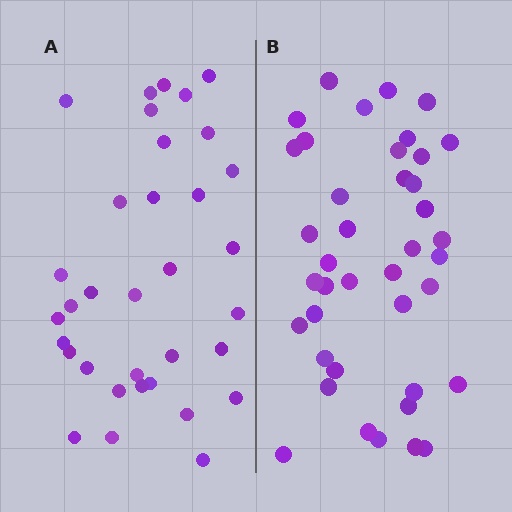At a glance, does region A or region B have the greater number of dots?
Region B (the right region) has more dots.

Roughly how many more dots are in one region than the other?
Region B has about 6 more dots than region A.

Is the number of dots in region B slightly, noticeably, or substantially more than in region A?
Region B has only slightly more — the two regions are fairly close. The ratio is roughly 1.2 to 1.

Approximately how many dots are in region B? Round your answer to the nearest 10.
About 40 dots.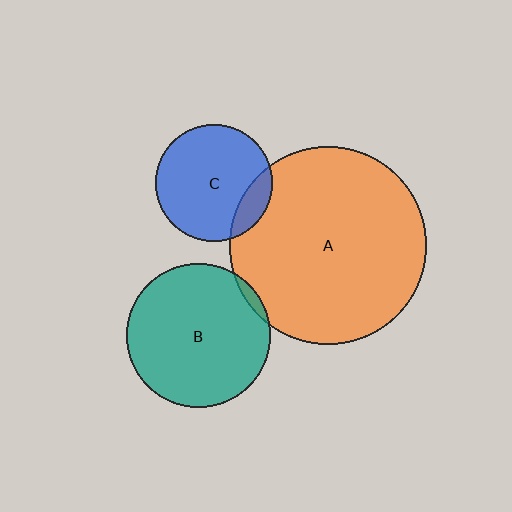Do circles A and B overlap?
Yes.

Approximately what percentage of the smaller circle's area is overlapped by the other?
Approximately 5%.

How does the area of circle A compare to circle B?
Approximately 1.9 times.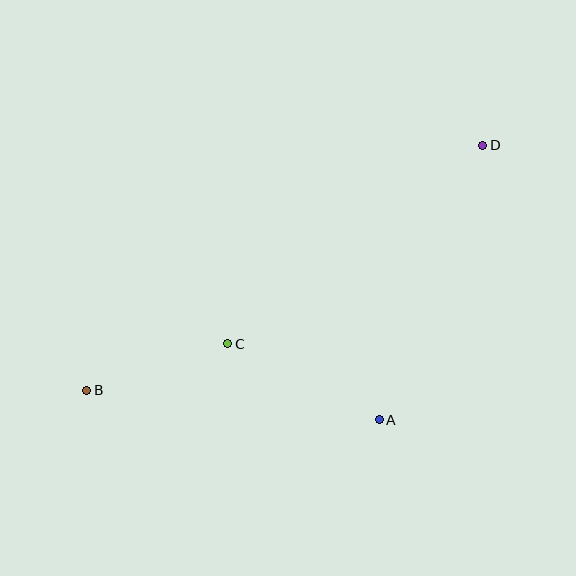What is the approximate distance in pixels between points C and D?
The distance between C and D is approximately 323 pixels.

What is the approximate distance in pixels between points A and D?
The distance between A and D is approximately 293 pixels.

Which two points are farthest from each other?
Points B and D are farthest from each other.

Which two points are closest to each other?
Points B and C are closest to each other.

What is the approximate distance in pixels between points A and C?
The distance between A and C is approximately 170 pixels.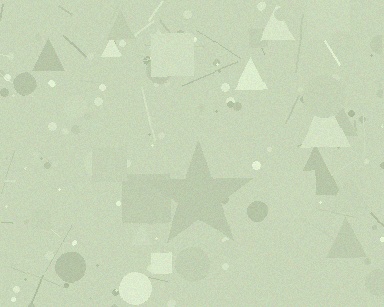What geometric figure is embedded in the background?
A star is embedded in the background.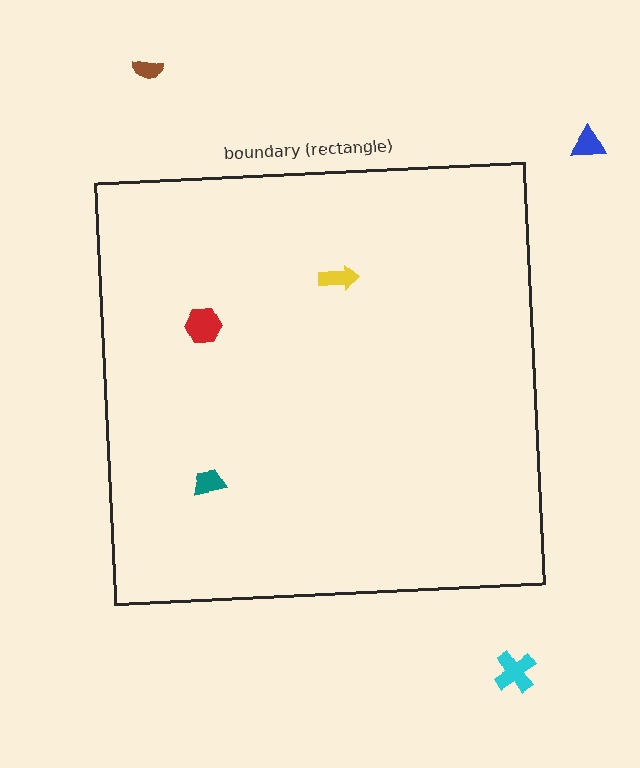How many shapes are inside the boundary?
3 inside, 3 outside.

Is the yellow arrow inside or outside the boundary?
Inside.